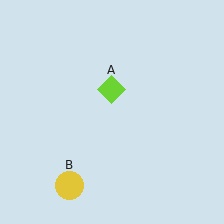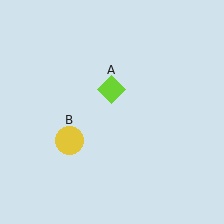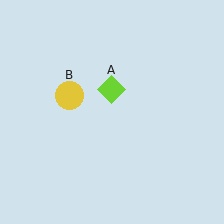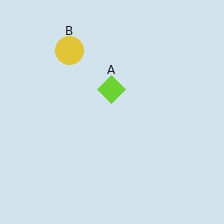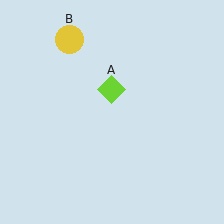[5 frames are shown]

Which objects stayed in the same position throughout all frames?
Lime diamond (object A) remained stationary.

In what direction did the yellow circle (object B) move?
The yellow circle (object B) moved up.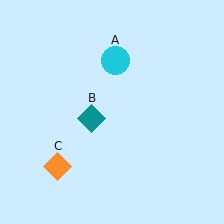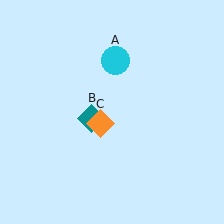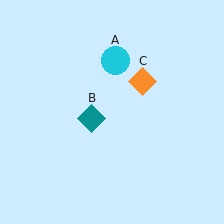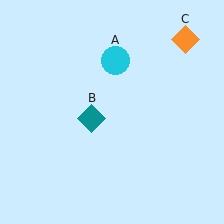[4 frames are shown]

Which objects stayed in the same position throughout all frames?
Cyan circle (object A) and teal diamond (object B) remained stationary.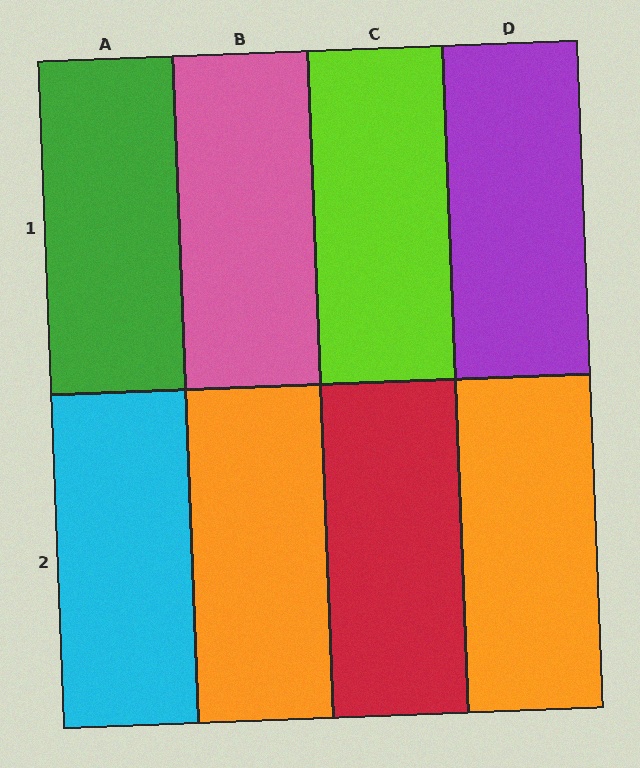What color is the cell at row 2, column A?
Cyan.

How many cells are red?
1 cell is red.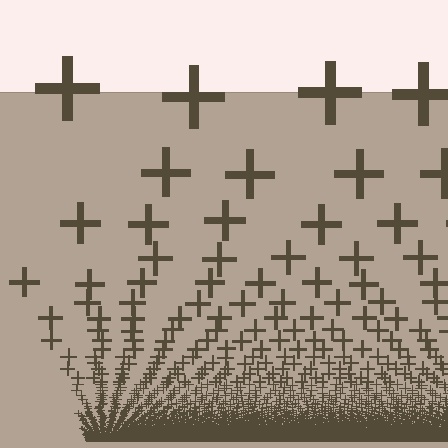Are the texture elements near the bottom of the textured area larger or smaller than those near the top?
Smaller. The gradient is inverted — elements near the bottom are smaller and denser.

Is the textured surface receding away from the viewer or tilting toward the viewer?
The surface appears to tilt toward the viewer. Texture elements get larger and sparser toward the top.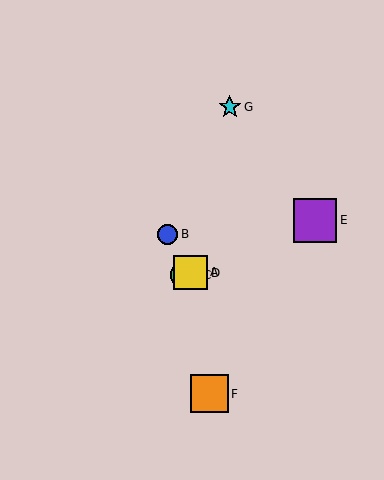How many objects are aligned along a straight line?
4 objects (A, C, D, E) are aligned along a straight line.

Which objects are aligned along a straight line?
Objects A, C, D, E are aligned along a straight line.